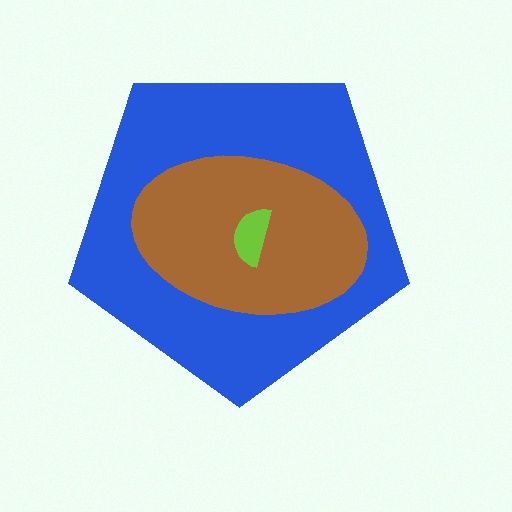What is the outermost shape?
The blue pentagon.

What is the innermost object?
The lime semicircle.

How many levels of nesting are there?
3.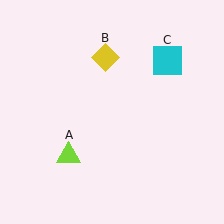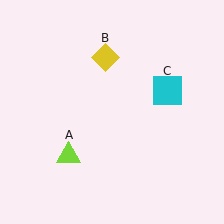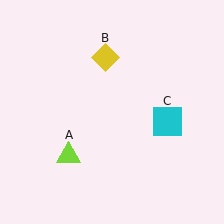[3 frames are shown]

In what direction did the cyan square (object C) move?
The cyan square (object C) moved down.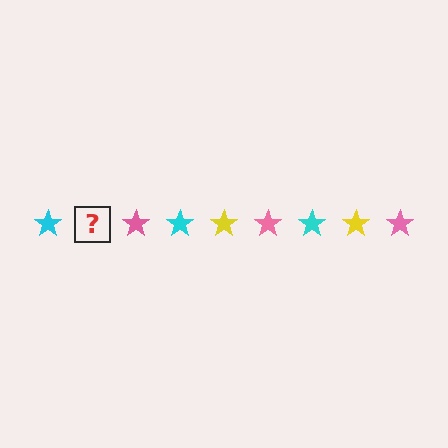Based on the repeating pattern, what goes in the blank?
The blank should be a yellow star.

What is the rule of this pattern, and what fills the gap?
The rule is that the pattern cycles through cyan, yellow, pink stars. The gap should be filled with a yellow star.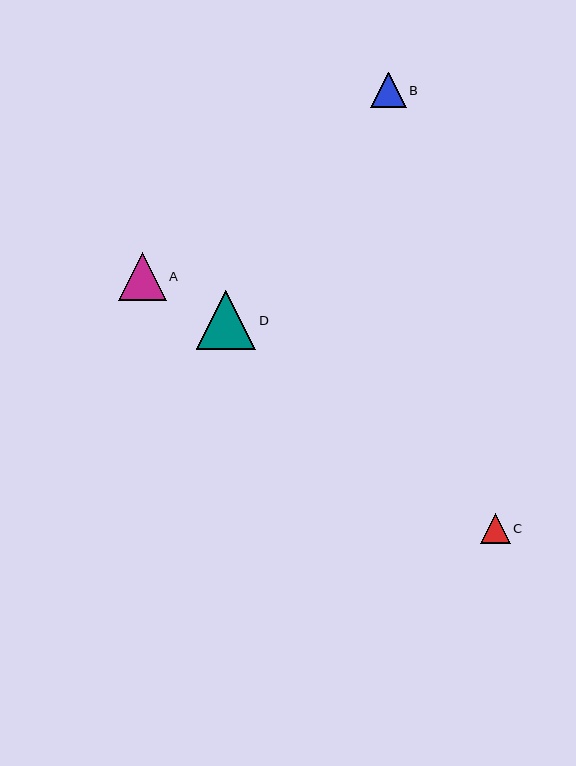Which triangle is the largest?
Triangle D is the largest with a size of approximately 59 pixels.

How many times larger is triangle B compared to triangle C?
Triangle B is approximately 1.2 times the size of triangle C.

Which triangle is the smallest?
Triangle C is the smallest with a size of approximately 30 pixels.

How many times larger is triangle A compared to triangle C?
Triangle A is approximately 1.6 times the size of triangle C.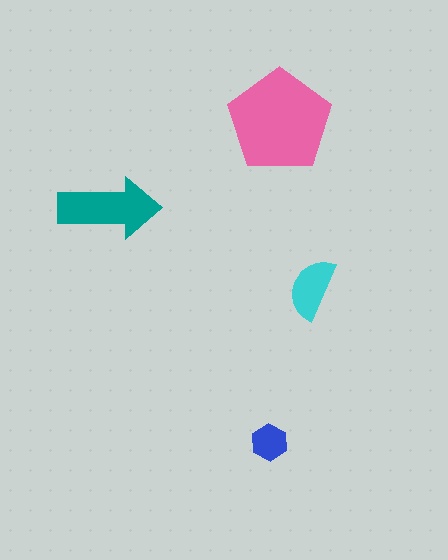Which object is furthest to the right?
The cyan semicircle is rightmost.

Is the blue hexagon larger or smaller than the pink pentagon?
Smaller.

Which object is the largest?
The pink pentagon.